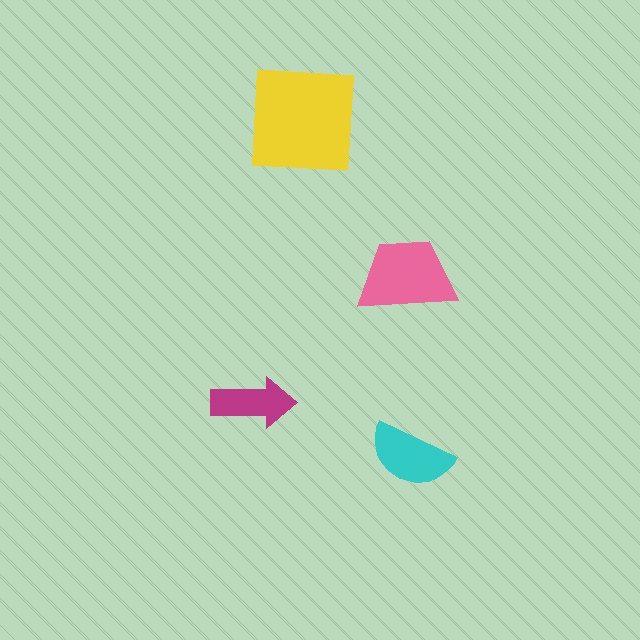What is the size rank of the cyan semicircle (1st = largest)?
3rd.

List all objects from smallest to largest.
The magenta arrow, the cyan semicircle, the pink trapezoid, the yellow square.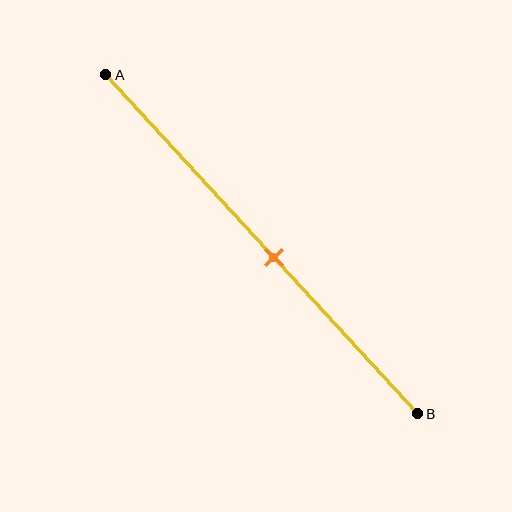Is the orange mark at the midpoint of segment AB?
No, the mark is at about 55% from A, not at the 50% midpoint.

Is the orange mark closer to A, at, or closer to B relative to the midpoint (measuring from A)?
The orange mark is closer to point B than the midpoint of segment AB.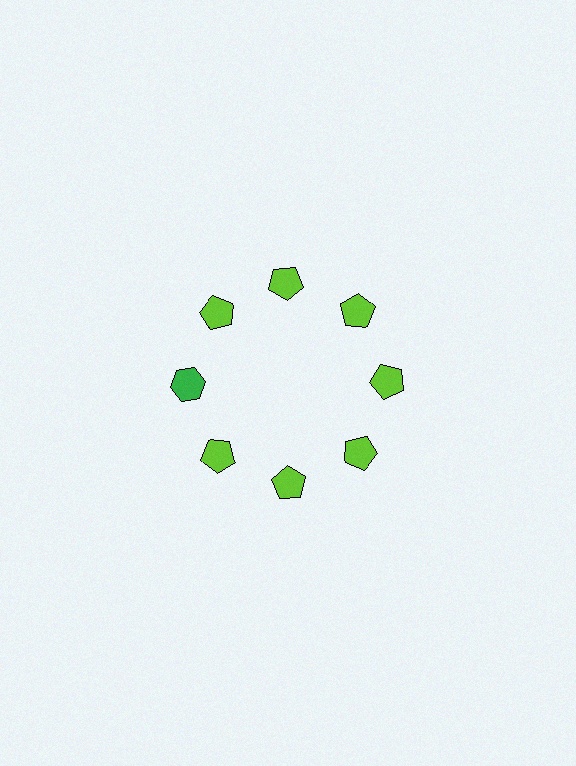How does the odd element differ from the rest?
It differs in both color (green instead of lime) and shape (hexagon instead of pentagon).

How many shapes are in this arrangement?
There are 8 shapes arranged in a ring pattern.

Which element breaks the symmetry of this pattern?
The green hexagon at roughly the 9 o'clock position breaks the symmetry. All other shapes are lime pentagons.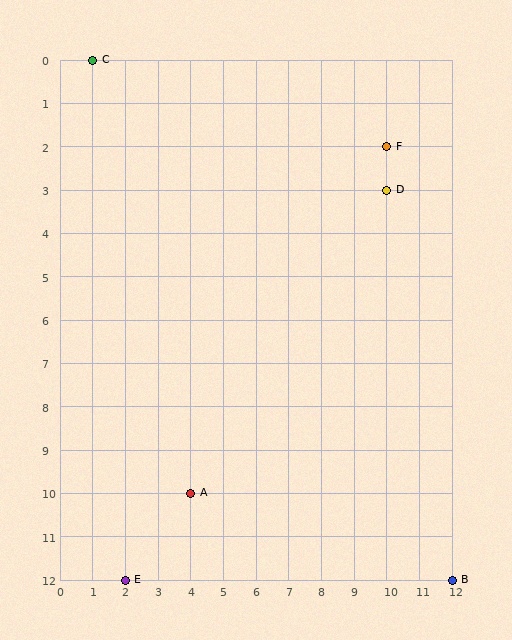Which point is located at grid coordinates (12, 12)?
Point B is at (12, 12).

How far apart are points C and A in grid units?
Points C and A are 3 columns and 10 rows apart (about 10.4 grid units diagonally).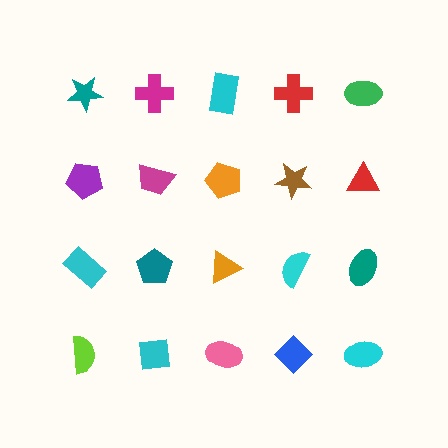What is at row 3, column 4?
A cyan semicircle.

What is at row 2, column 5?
A red triangle.